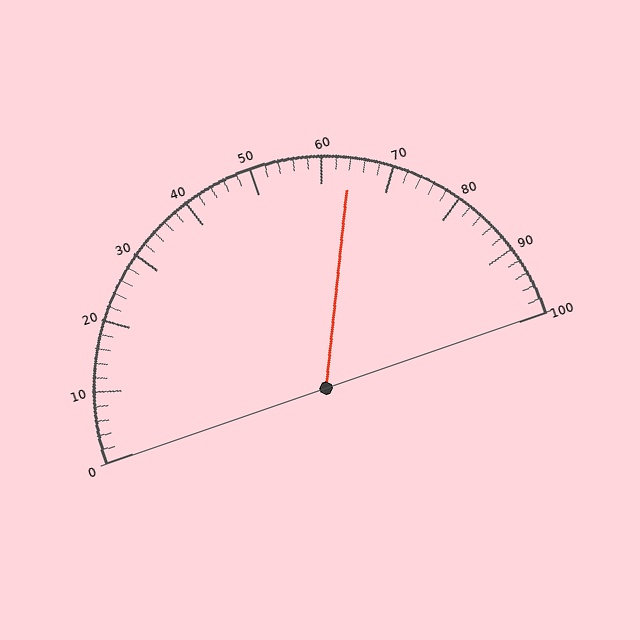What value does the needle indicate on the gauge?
The needle indicates approximately 64.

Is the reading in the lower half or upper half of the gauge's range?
The reading is in the upper half of the range (0 to 100).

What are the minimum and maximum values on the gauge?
The gauge ranges from 0 to 100.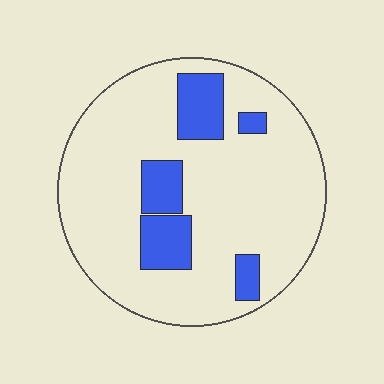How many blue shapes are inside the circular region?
5.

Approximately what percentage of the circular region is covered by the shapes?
Approximately 20%.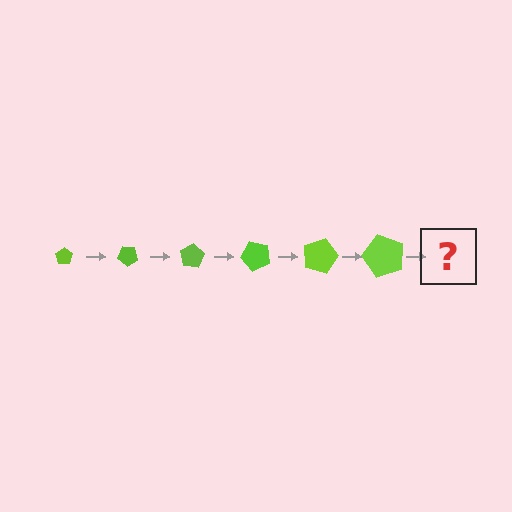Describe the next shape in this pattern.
It should be a pentagon, larger than the previous one and rotated 240 degrees from the start.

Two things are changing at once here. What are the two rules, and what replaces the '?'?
The two rules are that the pentagon grows larger each step and it rotates 40 degrees each step. The '?' should be a pentagon, larger than the previous one and rotated 240 degrees from the start.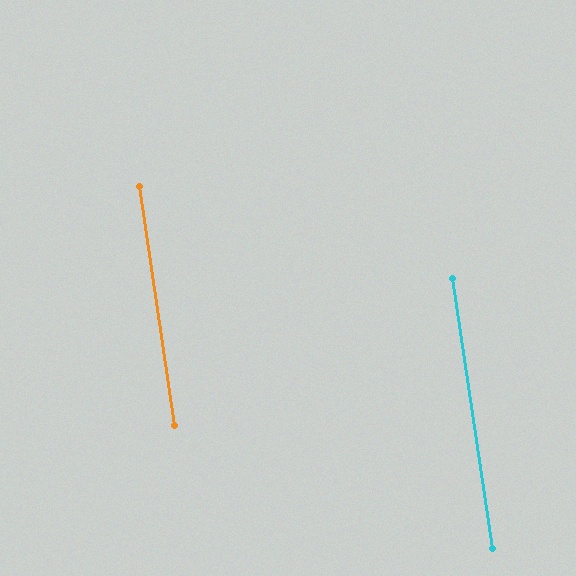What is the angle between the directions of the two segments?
Approximately 0 degrees.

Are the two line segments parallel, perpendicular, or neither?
Parallel — their directions differ by only 0.0°.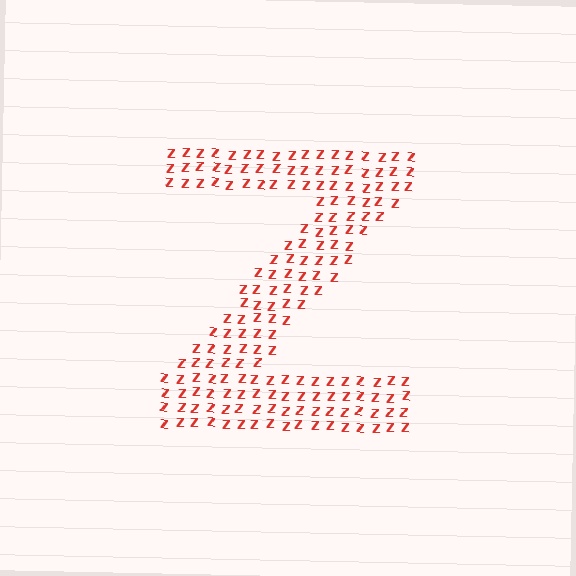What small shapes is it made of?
It is made of small letter Z's.